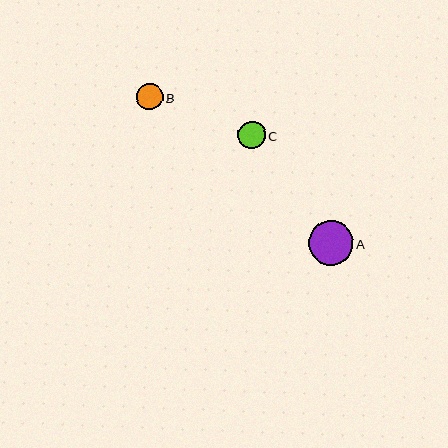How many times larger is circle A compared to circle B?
Circle A is approximately 1.7 times the size of circle B.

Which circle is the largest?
Circle A is the largest with a size of approximately 44 pixels.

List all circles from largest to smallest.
From largest to smallest: A, C, B.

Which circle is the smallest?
Circle B is the smallest with a size of approximately 26 pixels.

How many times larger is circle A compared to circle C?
Circle A is approximately 1.6 times the size of circle C.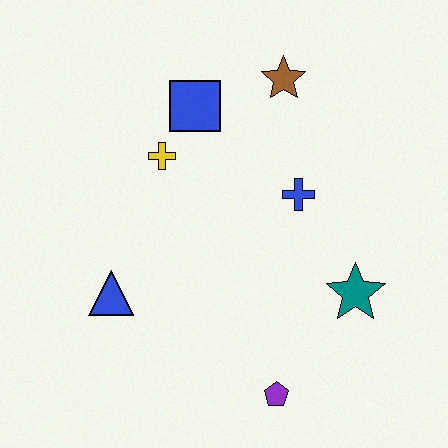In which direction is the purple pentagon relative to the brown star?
The purple pentagon is below the brown star.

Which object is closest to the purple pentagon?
The teal star is closest to the purple pentagon.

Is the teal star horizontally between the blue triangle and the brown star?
No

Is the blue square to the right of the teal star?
No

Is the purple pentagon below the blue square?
Yes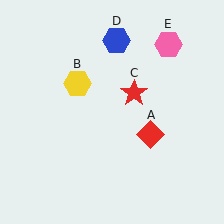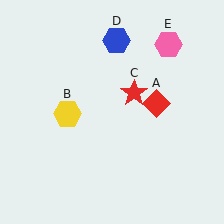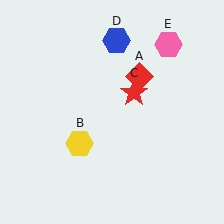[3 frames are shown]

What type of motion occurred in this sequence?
The red diamond (object A), yellow hexagon (object B) rotated counterclockwise around the center of the scene.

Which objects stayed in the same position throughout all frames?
Red star (object C) and blue hexagon (object D) and pink hexagon (object E) remained stationary.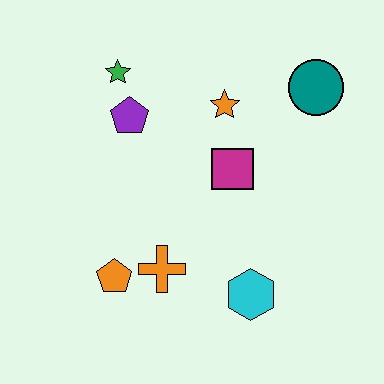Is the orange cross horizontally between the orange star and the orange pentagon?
Yes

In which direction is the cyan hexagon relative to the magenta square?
The cyan hexagon is below the magenta square.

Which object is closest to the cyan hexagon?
The orange cross is closest to the cyan hexagon.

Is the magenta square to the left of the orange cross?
No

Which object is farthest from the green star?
The cyan hexagon is farthest from the green star.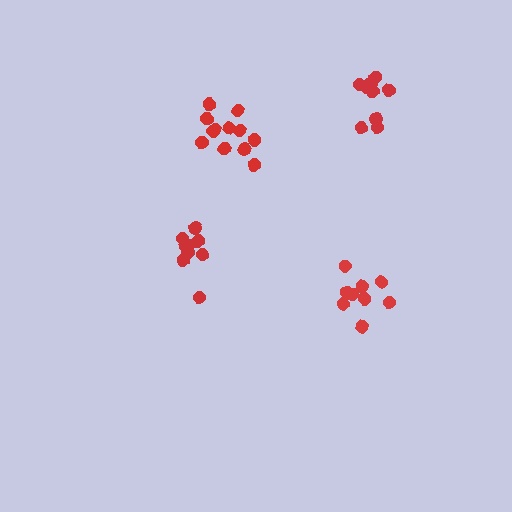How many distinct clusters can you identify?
There are 4 distinct clusters.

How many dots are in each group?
Group 1: 12 dots, Group 2: 10 dots, Group 3: 9 dots, Group 4: 9 dots (40 total).